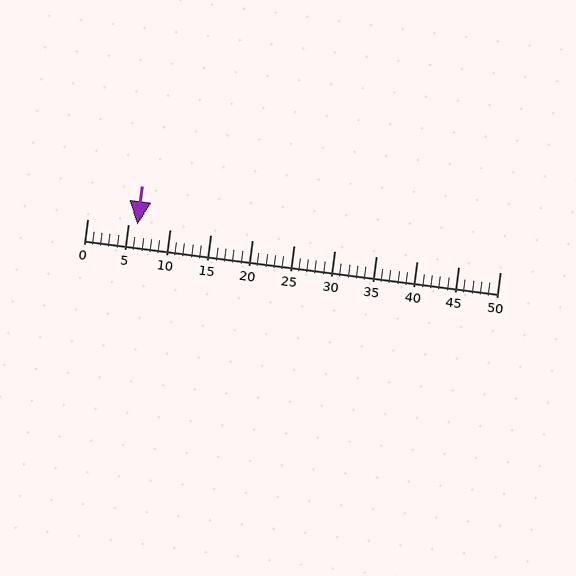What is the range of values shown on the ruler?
The ruler shows values from 0 to 50.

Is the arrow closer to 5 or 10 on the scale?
The arrow is closer to 5.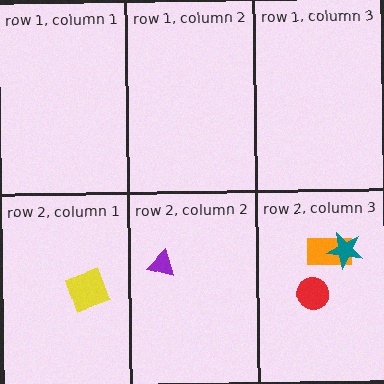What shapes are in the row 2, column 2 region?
The purple triangle.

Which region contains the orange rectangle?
The row 2, column 3 region.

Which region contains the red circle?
The row 2, column 3 region.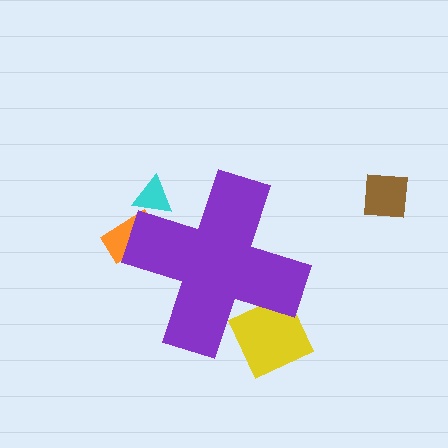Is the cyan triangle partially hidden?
Yes, the cyan triangle is partially hidden behind the purple cross.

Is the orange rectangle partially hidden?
Yes, the orange rectangle is partially hidden behind the purple cross.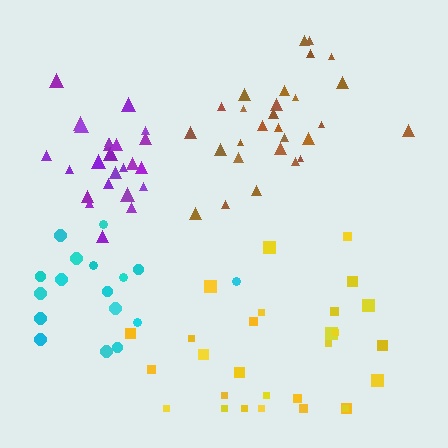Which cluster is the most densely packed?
Purple.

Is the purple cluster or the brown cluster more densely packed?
Purple.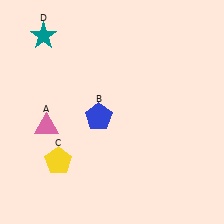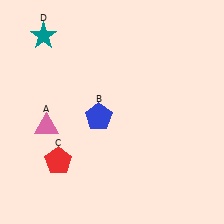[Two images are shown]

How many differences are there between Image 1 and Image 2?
There is 1 difference between the two images.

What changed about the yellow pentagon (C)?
In Image 1, C is yellow. In Image 2, it changed to red.